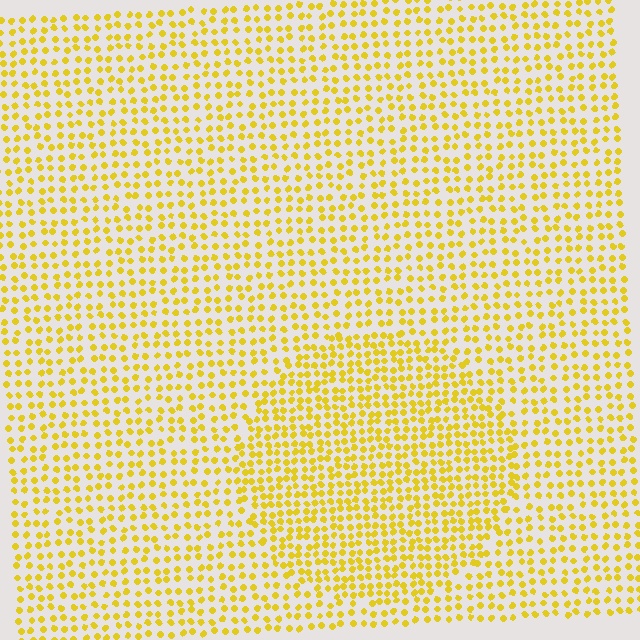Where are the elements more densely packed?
The elements are more densely packed inside the circle boundary.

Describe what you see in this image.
The image contains small yellow elements arranged at two different densities. A circle-shaped region is visible where the elements are more densely packed than the surrounding area.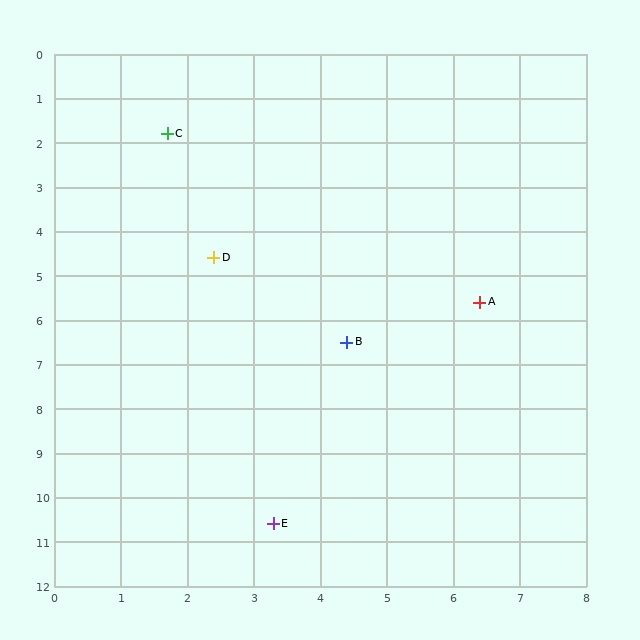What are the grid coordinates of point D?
Point D is at approximately (2.4, 4.6).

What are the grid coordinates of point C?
Point C is at approximately (1.7, 1.8).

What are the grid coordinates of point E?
Point E is at approximately (3.3, 10.6).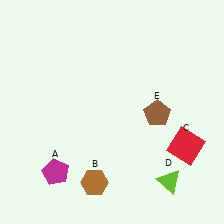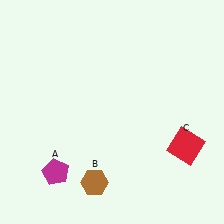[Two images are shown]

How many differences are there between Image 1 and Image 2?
There are 2 differences between the two images.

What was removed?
The lime triangle (D), the brown pentagon (E) were removed in Image 2.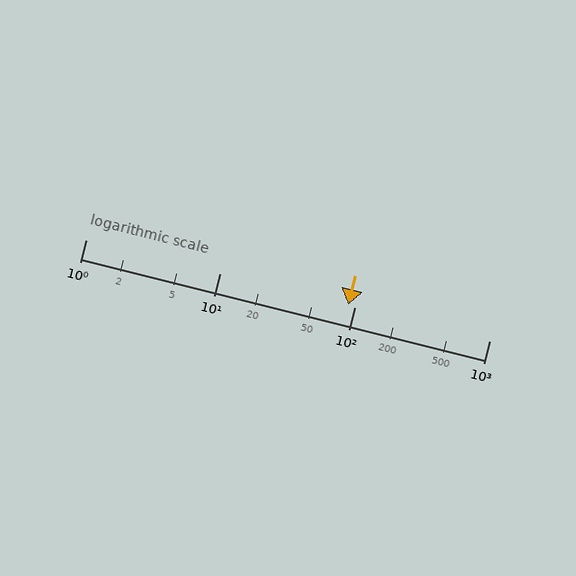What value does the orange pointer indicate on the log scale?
The pointer indicates approximately 90.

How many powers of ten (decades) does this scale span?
The scale spans 3 decades, from 1 to 1000.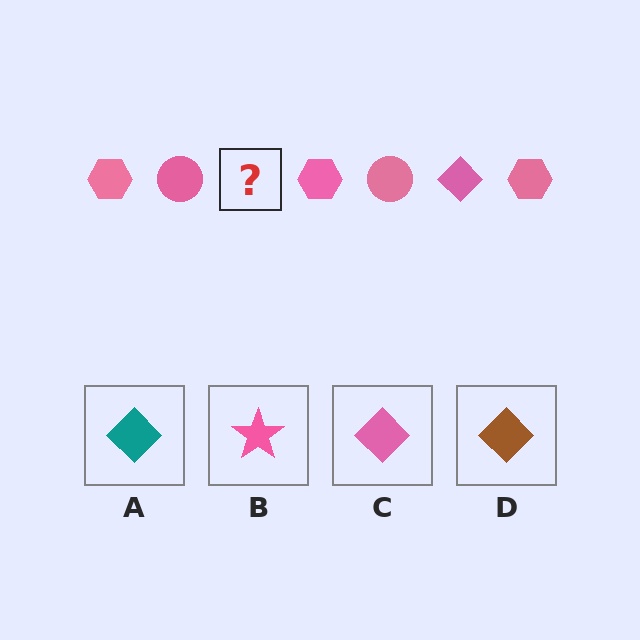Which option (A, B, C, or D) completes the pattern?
C.